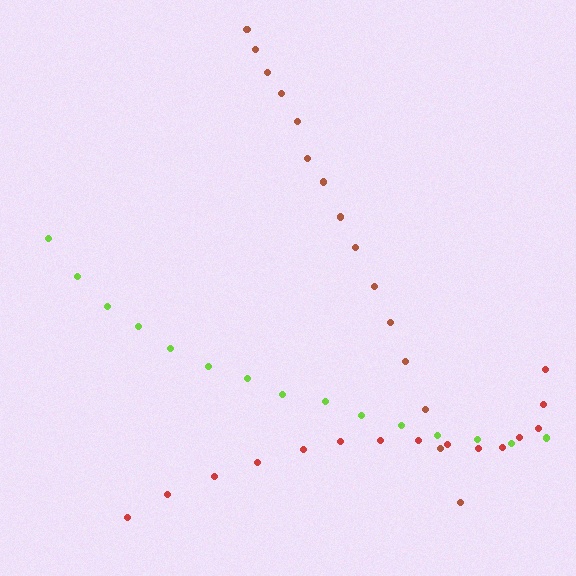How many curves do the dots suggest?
There are 3 distinct paths.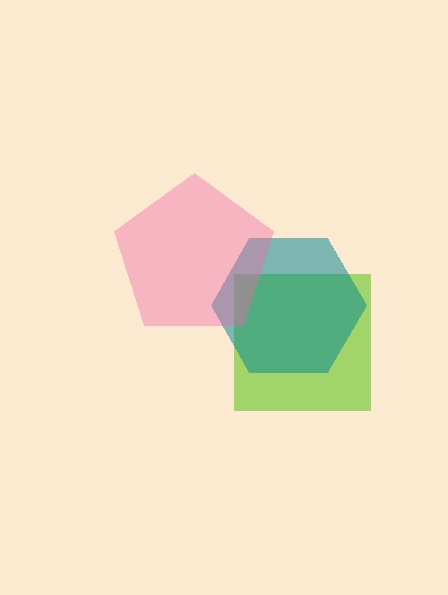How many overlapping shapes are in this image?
There are 3 overlapping shapes in the image.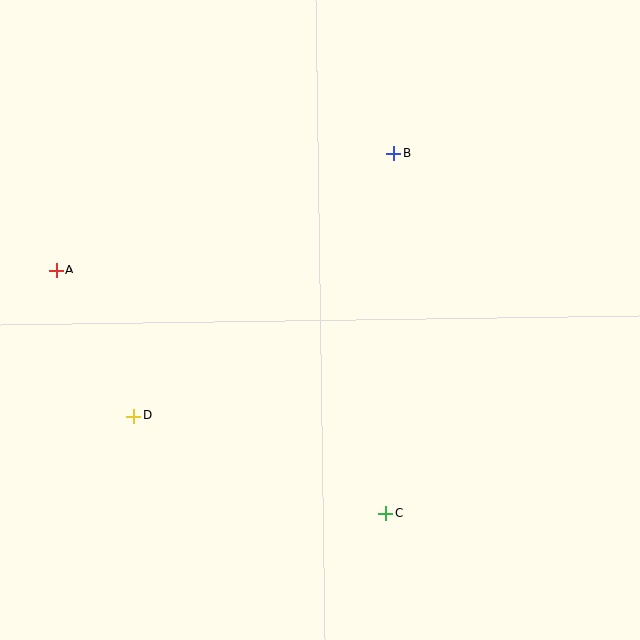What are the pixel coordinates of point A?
Point A is at (57, 270).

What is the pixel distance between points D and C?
The distance between D and C is 269 pixels.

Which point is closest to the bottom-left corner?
Point D is closest to the bottom-left corner.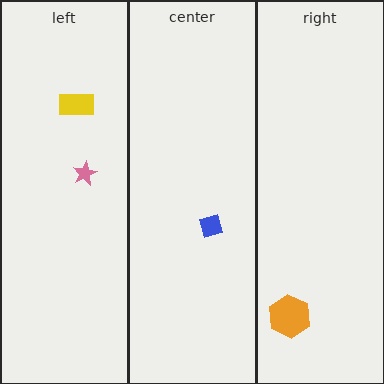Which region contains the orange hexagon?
The right region.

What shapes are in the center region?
The blue square.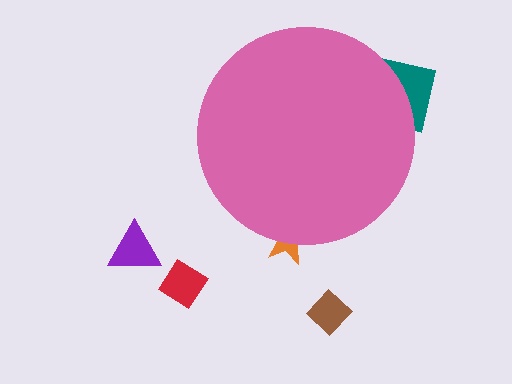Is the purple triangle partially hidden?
No, the purple triangle is fully visible.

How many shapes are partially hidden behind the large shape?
2 shapes are partially hidden.